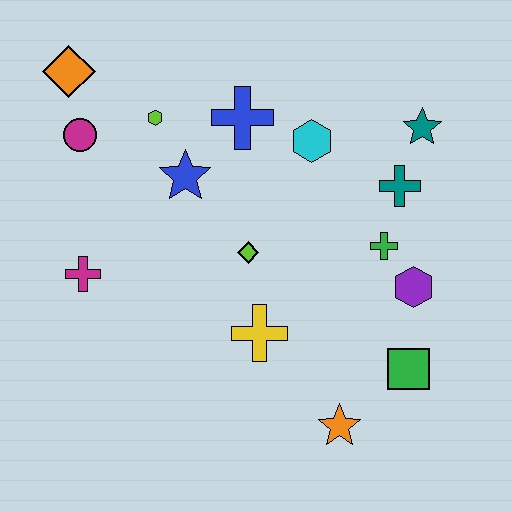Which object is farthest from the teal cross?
The orange diamond is farthest from the teal cross.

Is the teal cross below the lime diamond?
No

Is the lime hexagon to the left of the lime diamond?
Yes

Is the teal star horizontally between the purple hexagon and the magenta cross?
No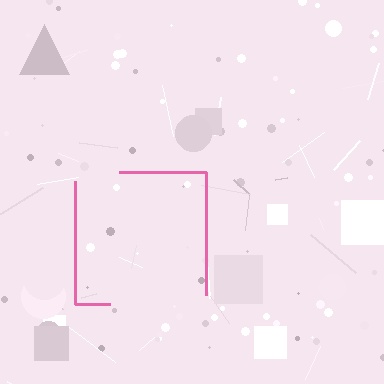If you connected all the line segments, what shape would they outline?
They would outline a square.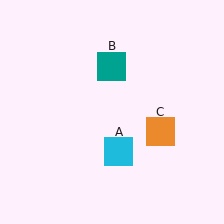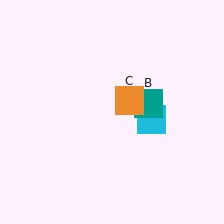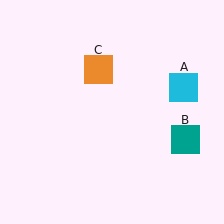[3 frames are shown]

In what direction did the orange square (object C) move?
The orange square (object C) moved up and to the left.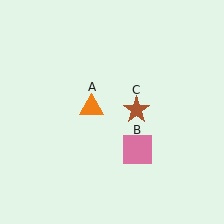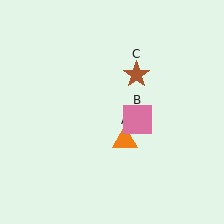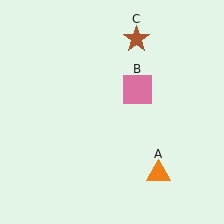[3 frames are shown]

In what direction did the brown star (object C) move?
The brown star (object C) moved up.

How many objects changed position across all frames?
3 objects changed position: orange triangle (object A), pink square (object B), brown star (object C).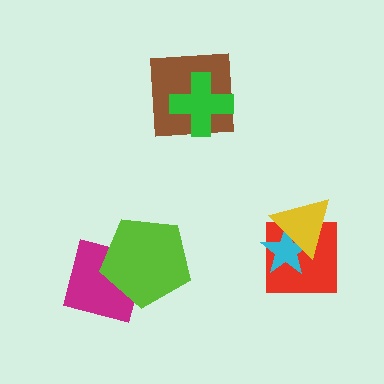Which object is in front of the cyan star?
The yellow triangle is in front of the cyan star.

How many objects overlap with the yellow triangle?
2 objects overlap with the yellow triangle.